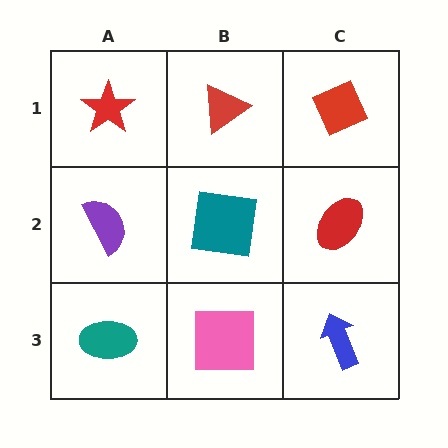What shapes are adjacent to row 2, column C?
A red diamond (row 1, column C), a blue arrow (row 3, column C), a teal square (row 2, column B).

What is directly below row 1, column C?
A red ellipse.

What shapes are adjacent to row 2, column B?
A red triangle (row 1, column B), a pink square (row 3, column B), a purple semicircle (row 2, column A), a red ellipse (row 2, column C).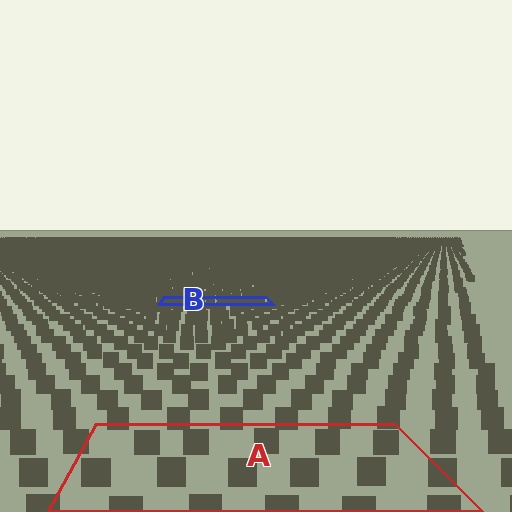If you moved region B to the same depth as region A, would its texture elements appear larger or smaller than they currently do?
They would appear larger. At a closer depth, the same texture elements are projected at a bigger on-screen size.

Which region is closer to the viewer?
Region A is closer. The texture elements there are larger and more spread out.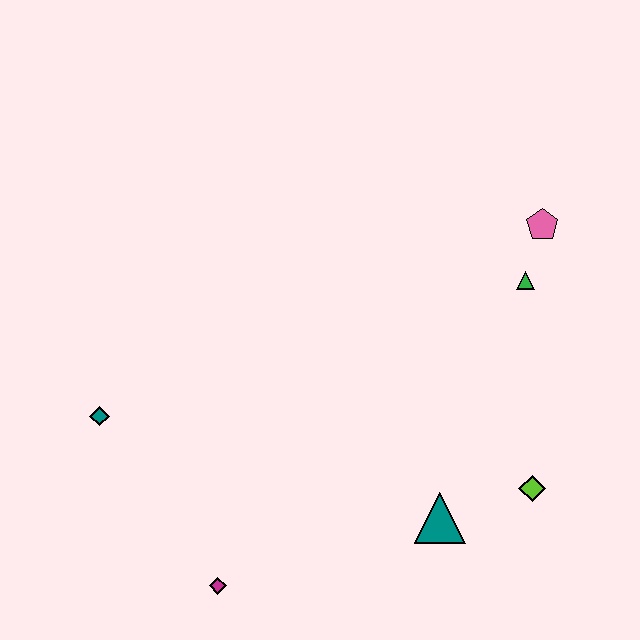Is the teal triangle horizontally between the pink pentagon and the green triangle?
No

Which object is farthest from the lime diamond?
The teal diamond is farthest from the lime diamond.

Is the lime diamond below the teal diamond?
Yes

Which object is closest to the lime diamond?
The teal triangle is closest to the lime diamond.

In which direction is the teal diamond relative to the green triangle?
The teal diamond is to the left of the green triangle.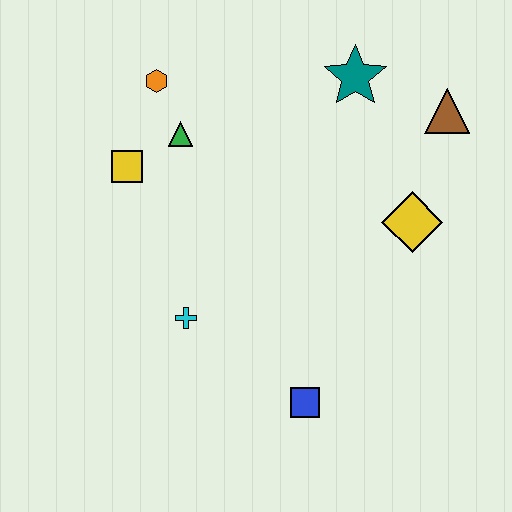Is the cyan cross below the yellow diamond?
Yes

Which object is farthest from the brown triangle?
The cyan cross is farthest from the brown triangle.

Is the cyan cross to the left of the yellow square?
No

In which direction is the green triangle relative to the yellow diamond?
The green triangle is to the left of the yellow diamond.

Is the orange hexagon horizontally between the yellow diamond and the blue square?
No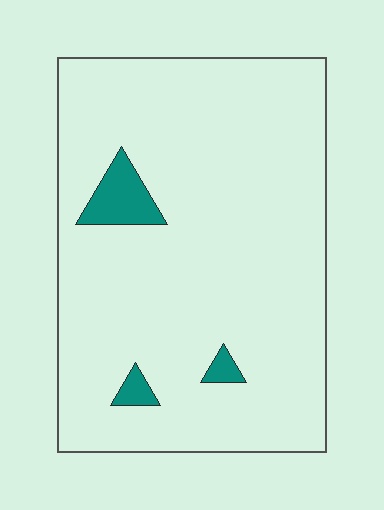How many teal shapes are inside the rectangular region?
3.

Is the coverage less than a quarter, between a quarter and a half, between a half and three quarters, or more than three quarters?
Less than a quarter.